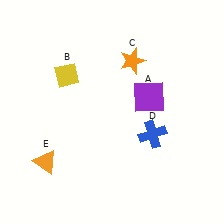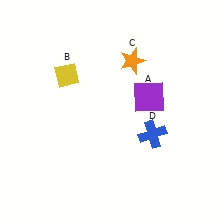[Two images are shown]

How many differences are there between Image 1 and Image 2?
There is 1 difference between the two images.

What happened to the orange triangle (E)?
The orange triangle (E) was removed in Image 2. It was in the bottom-left area of Image 1.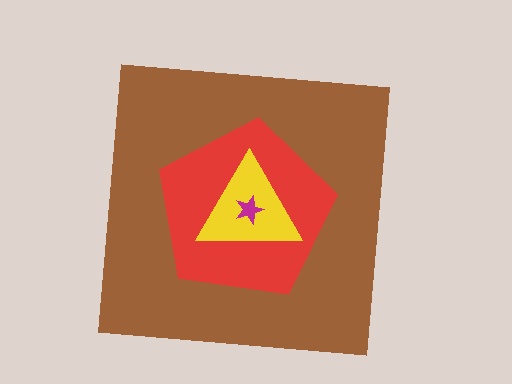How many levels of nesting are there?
4.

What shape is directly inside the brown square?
The red pentagon.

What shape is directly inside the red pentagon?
The yellow triangle.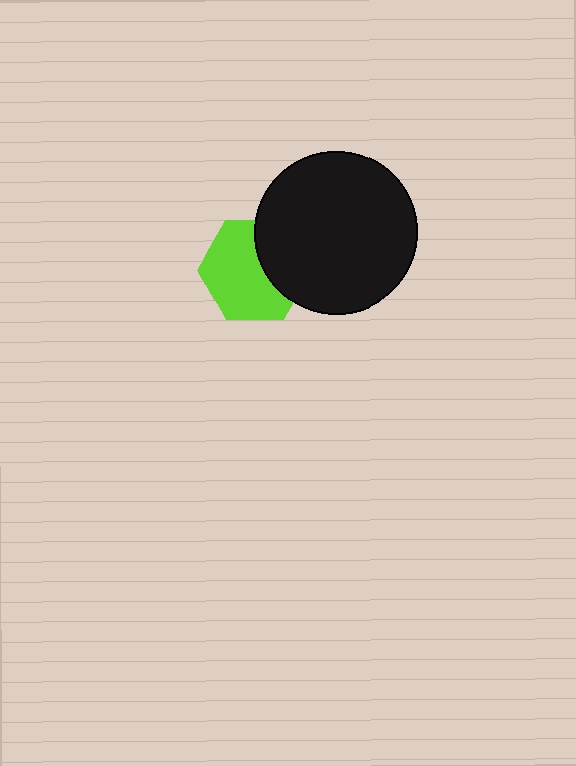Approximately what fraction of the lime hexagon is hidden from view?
Roughly 34% of the lime hexagon is hidden behind the black circle.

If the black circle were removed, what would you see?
You would see the complete lime hexagon.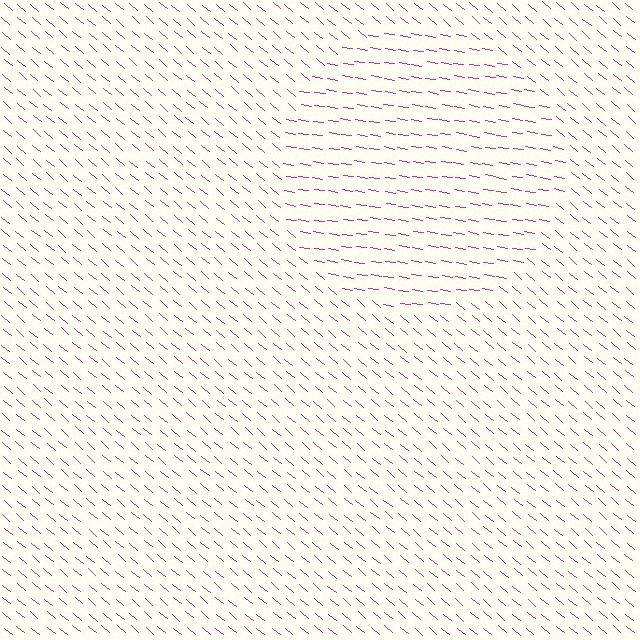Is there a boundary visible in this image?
Yes, there is a texture boundary formed by a change in line orientation.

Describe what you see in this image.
The image is filled with small magenta line segments. A circle region in the image has lines oriented differently from the surrounding lines, creating a visible texture boundary.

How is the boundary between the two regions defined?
The boundary is defined purely by a change in line orientation (approximately 31 degrees difference). All lines are the same color and thickness.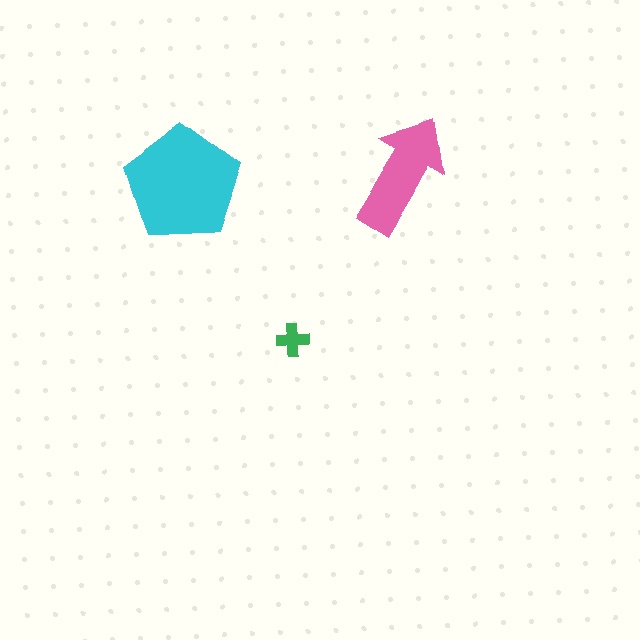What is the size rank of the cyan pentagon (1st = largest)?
1st.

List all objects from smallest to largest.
The green cross, the pink arrow, the cyan pentagon.